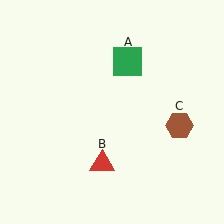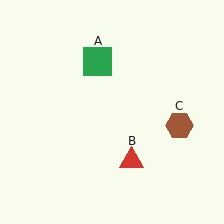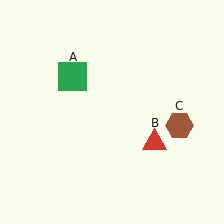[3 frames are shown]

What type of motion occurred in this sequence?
The green square (object A), red triangle (object B) rotated counterclockwise around the center of the scene.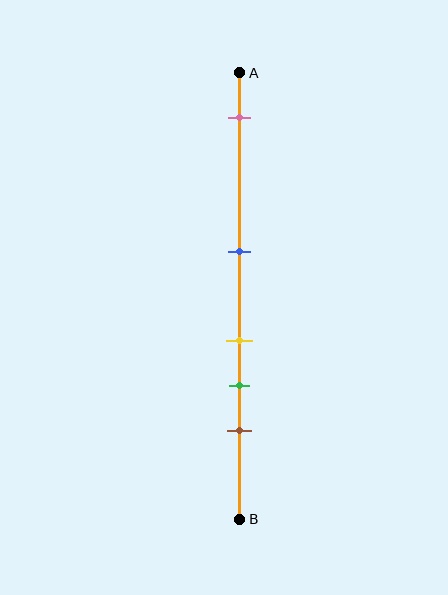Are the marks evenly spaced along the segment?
No, the marks are not evenly spaced.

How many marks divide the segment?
There are 5 marks dividing the segment.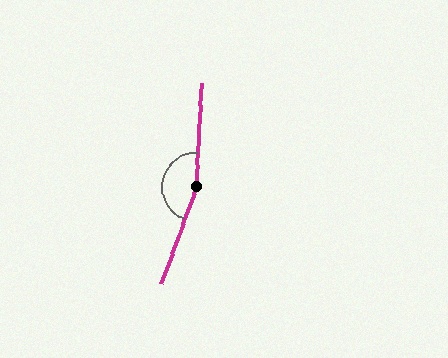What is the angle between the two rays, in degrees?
Approximately 164 degrees.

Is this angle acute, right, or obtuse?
It is obtuse.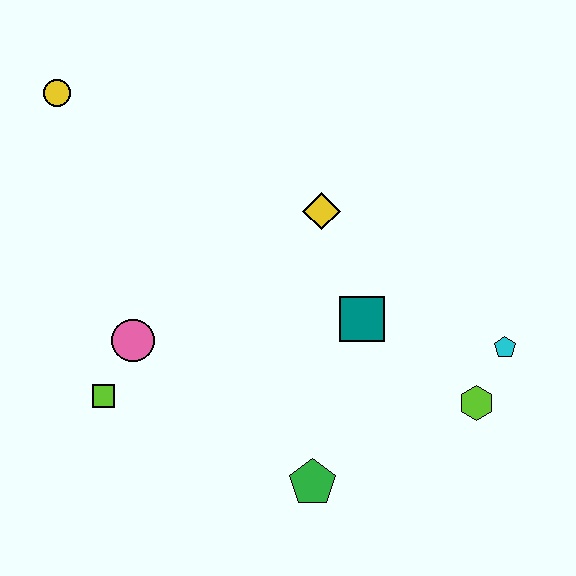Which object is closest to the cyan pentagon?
The lime hexagon is closest to the cyan pentagon.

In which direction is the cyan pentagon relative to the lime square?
The cyan pentagon is to the right of the lime square.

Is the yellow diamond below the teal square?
No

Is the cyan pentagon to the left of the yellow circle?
No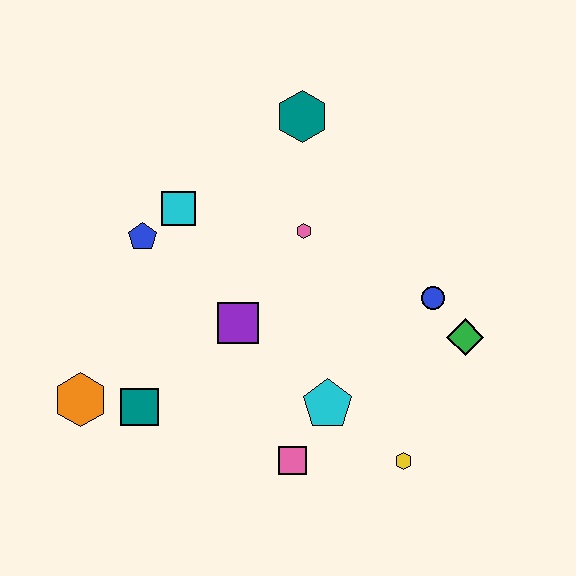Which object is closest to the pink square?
The cyan pentagon is closest to the pink square.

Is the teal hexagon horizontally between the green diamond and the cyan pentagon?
No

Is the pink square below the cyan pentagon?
Yes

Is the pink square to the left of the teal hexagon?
Yes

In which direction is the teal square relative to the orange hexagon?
The teal square is to the right of the orange hexagon.